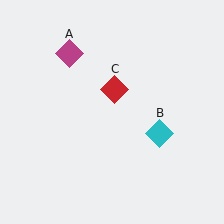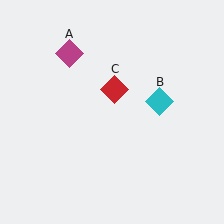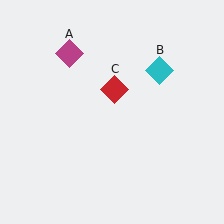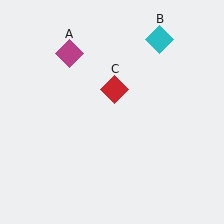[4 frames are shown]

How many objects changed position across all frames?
1 object changed position: cyan diamond (object B).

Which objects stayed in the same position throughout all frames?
Magenta diamond (object A) and red diamond (object C) remained stationary.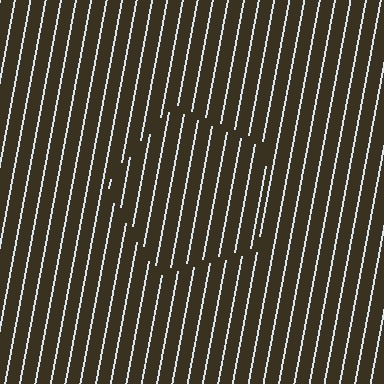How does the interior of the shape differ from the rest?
The interior of the shape contains the same grating, shifted by half a period — the contour is defined by the phase discontinuity where line-ends from the inner and outer gratings abut.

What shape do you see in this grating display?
An illusory pentagon. The interior of the shape contains the same grating, shifted by half a period — the contour is defined by the phase discontinuity where line-ends from the inner and outer gratings abut.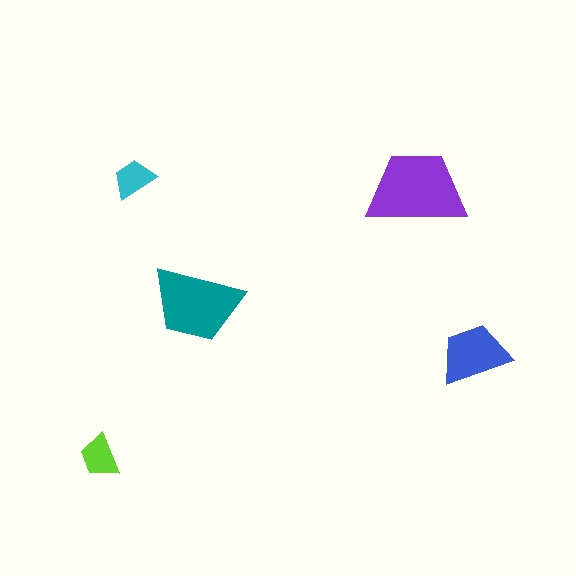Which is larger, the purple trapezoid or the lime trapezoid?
The purple one.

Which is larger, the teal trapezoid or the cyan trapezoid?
The teal one.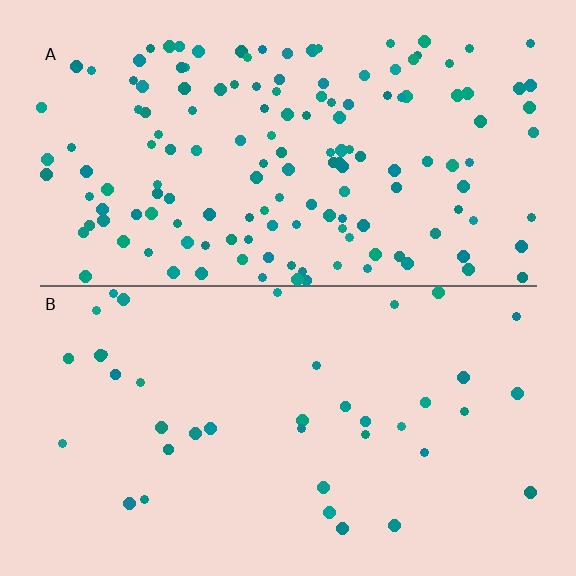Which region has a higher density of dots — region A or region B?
A (the top).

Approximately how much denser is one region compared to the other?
Approximately 3.8× — region A over region B.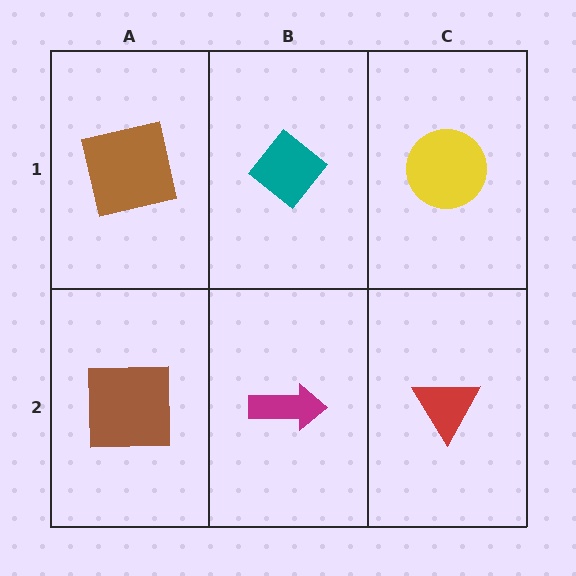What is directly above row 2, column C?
A yellow circle.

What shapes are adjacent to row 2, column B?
A teal diamond (row 1, column B), a brown square (row 2, column A), a red triangle (row 2, column C).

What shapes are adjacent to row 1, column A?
A brown square (row 2, column A), a teal diamond (row 1, column B).